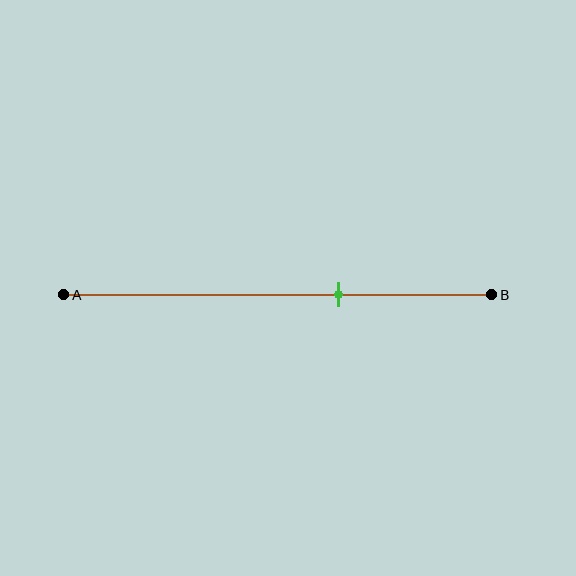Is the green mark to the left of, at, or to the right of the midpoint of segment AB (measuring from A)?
The green mark is to the right of the midpoint of segment AB.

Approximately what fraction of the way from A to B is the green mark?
The green mark is approximately 65% of the way from A to B.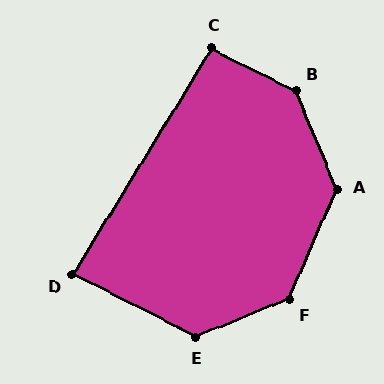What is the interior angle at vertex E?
Approximately 131 degrees (obtuse).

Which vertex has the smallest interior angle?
D, at approximately 85 degrees.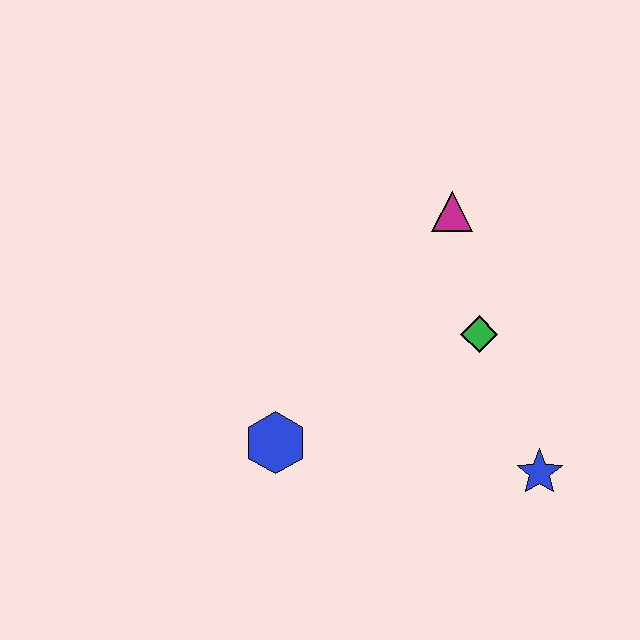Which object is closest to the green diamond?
The magenta triangle is closest to the green diamond.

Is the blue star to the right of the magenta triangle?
Yes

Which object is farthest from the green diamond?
The blue hexagon is farthest from the green diamond.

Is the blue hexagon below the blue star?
No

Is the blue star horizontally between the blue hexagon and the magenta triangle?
No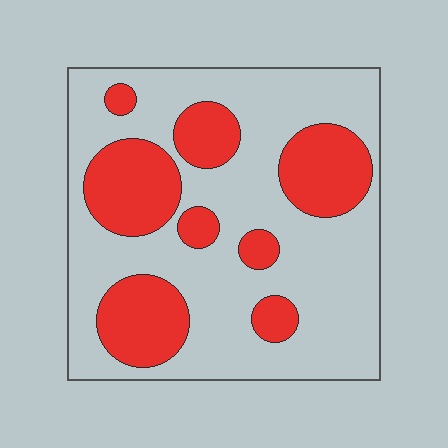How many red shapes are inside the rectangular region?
8.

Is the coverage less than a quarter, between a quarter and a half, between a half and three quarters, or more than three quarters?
Between a quarter and a half.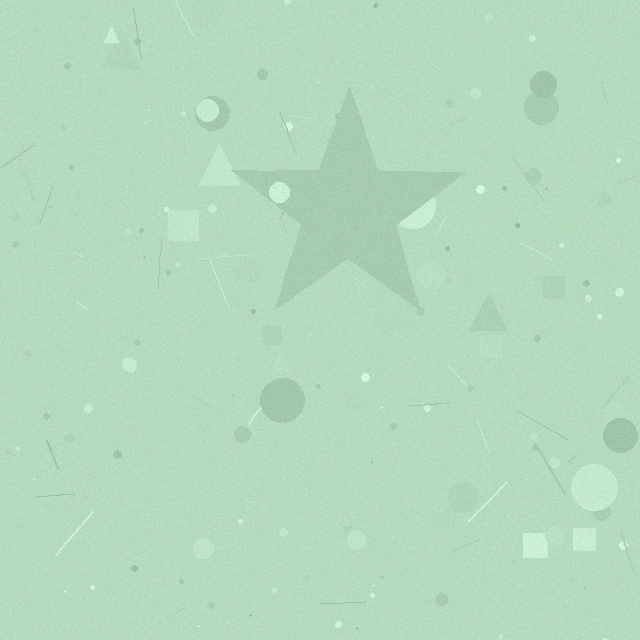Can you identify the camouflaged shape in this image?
The camouflaged shape is a star.